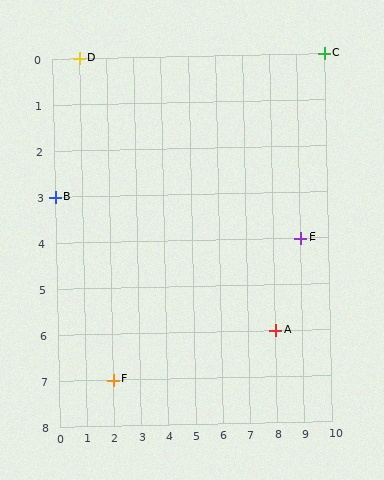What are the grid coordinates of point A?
Point A is at grid coordinates (8, 6).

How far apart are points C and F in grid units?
Points C and F are 8 columns and 7 rows apart (about 10.6 grid units diagonally).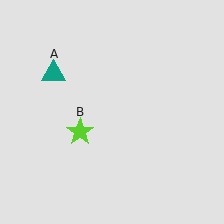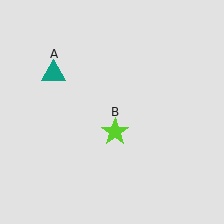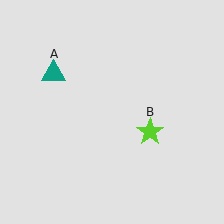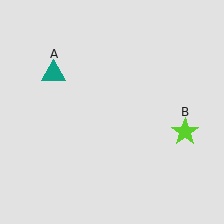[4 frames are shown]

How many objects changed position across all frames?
1 object changed position: lime star (object B).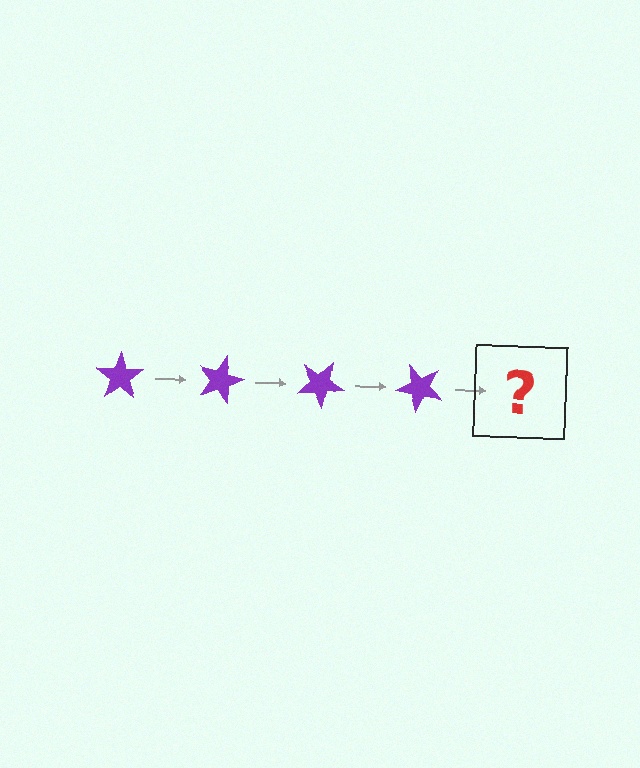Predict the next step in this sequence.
The next step is a purple star rotated 60 degrees.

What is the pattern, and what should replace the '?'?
The pattern is that the star rotates 15 degrees each step. The '?' should be a purple star rotated 60 degrees.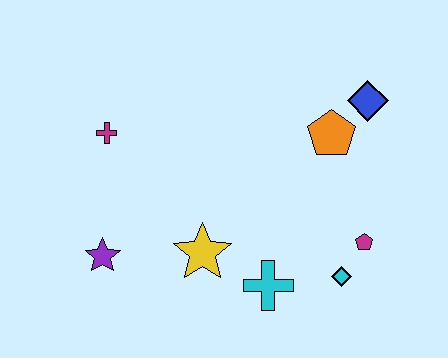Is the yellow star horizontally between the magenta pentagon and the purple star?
Yes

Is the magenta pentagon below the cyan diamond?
No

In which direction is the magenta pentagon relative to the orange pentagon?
The magenta pentagon is below the orange pentagon.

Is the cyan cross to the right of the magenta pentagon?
No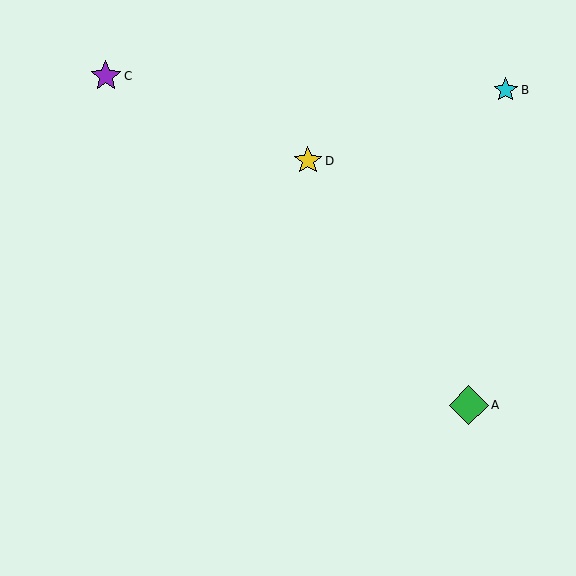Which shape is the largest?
The green diamond (labeled A) is the largest.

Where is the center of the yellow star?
The center of the yellow star is at (308, 161).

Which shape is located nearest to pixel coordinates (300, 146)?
The yellow star (labeled D) at (308, 161) is nearest to that location.